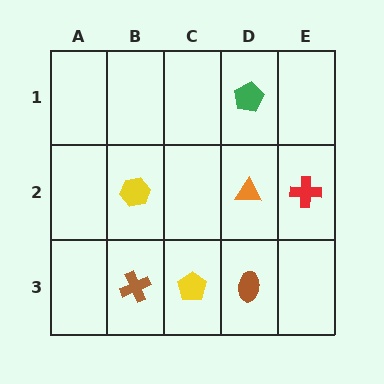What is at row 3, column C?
A yellow pentagon.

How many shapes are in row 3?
3 shapes.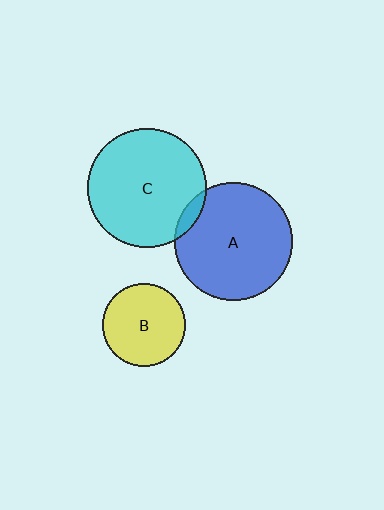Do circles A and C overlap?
Yes.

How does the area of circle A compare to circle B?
Approximately 2.0 times.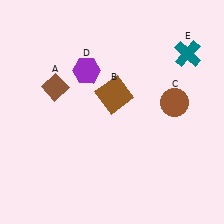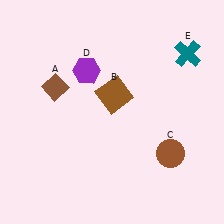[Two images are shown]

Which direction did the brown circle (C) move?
The brown circle (C) moved down.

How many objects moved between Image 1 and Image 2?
1 object moved between the two images.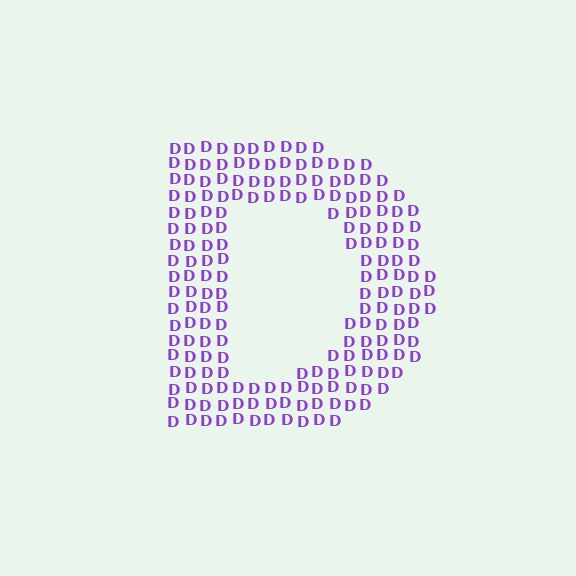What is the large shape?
The large shape is the letter D.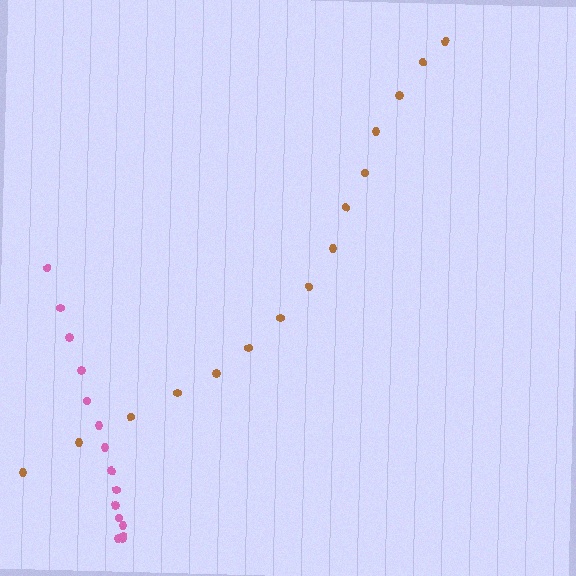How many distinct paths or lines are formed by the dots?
There are 2 distinct paths.